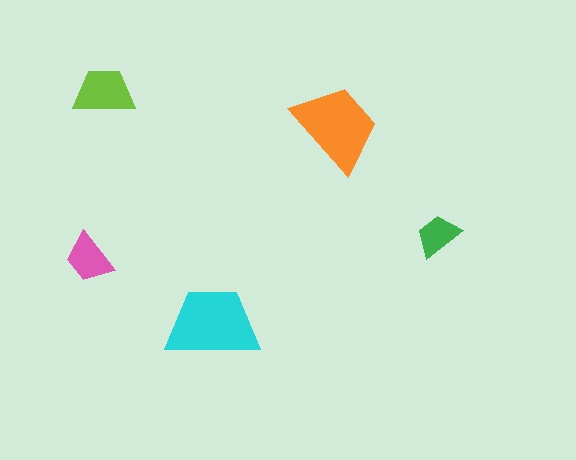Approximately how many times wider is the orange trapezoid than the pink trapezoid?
About 2 times wider.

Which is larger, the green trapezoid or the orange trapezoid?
The orange one.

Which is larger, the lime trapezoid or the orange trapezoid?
The orange one.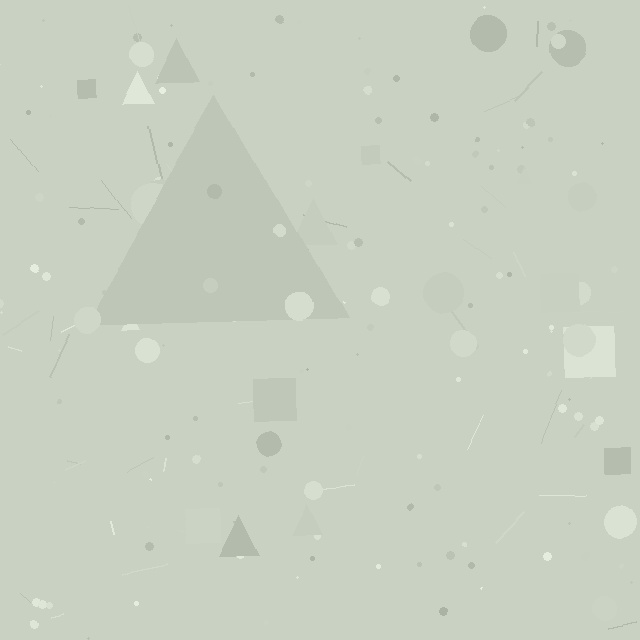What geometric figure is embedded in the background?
A triangle is embedded in the background.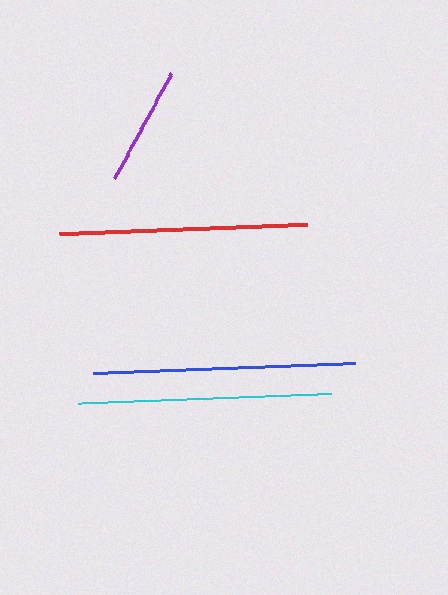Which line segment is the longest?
The blue line is the longest at approximately 262 pixels.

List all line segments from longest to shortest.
From longest to shortest: blue, cyan, red, purple.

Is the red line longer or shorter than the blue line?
The blue line is longer than the red line.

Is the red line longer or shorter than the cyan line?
The cyan line is longer than the red line.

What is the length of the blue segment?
The blue segment is approximately 262 pixels long.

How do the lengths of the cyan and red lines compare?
The cyan and red lines are approximately the same length.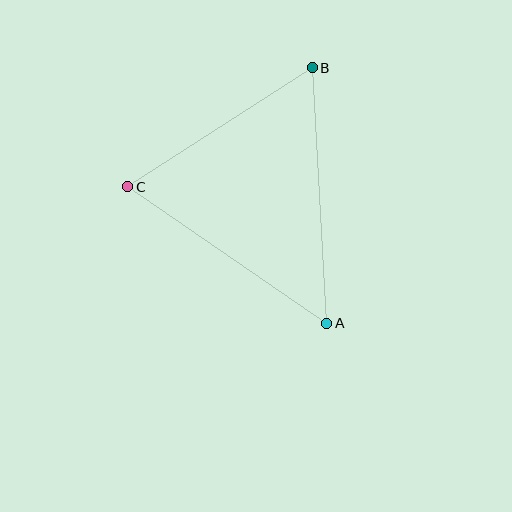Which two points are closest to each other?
Points B and C are closest to each other.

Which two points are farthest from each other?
Points A and B are farthest from each other.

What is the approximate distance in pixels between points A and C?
The distance between A and C is approximately 241 pixels.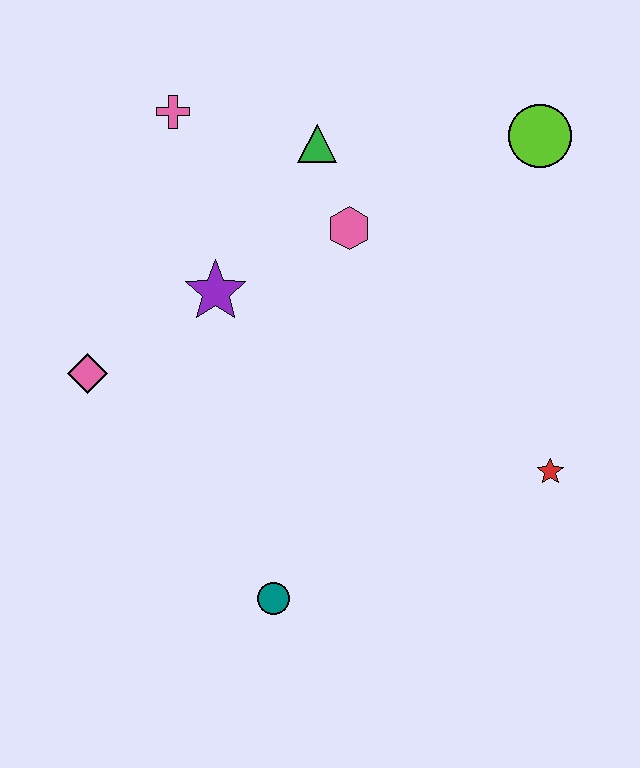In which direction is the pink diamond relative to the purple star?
The pink diamond is to the left of the purple star.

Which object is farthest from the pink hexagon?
The teal circle is farthest from the pink hexagon.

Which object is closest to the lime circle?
The pink hexagon is closest to the lime circle.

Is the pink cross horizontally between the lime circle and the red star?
No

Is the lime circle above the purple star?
Yes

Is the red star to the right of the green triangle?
Yes